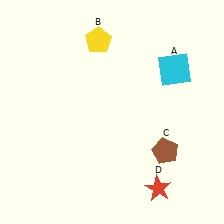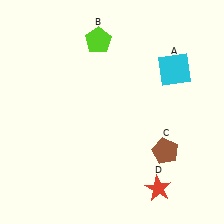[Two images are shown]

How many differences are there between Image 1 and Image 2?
There is 1 difference between the two images.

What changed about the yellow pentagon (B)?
In Image 1, B is yellow. In Image 2, it changed to lime.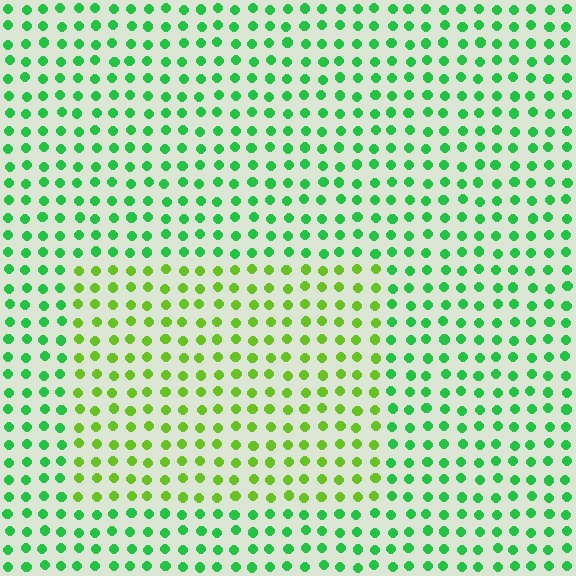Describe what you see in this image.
The image is filled with small green elements in a uniform arrangement. A rectangle-shaped region is visible where the elements are tinted to a slightly different hue, forming a subtle color boundary.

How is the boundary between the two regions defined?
The boundary is defined purely by a slight shift in hue (about 39 degrees). Spacing, size, and orientation are identical on both sides.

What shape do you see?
I see a rectangle.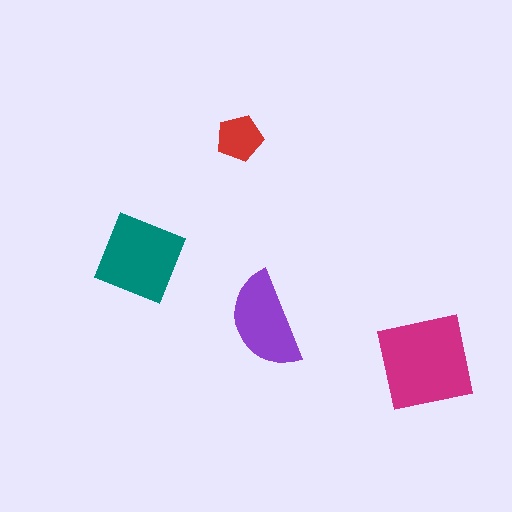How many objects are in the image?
There are 4 objects in the image.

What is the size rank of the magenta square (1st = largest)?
1st.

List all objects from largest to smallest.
The magenta square, the teal diamond, the purple semicircle, the red pentagon.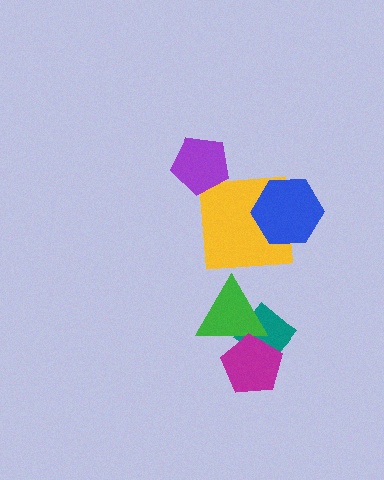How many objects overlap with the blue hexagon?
1 object overlaps with the blue hexagon.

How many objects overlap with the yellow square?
1 object overlaps with the yellow square.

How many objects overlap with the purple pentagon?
0 objects overlap with the purple pentagon.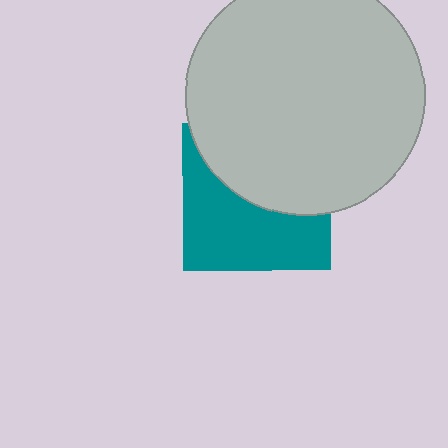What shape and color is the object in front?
The object in front is a light gray circle.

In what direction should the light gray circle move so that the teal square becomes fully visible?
The light gray circle should move up. That is the shortest direction to clear the overlap and leave the teal square fully visible.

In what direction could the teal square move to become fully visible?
The teal square could move down. That would shift it out from behind the light gray circle entirely.